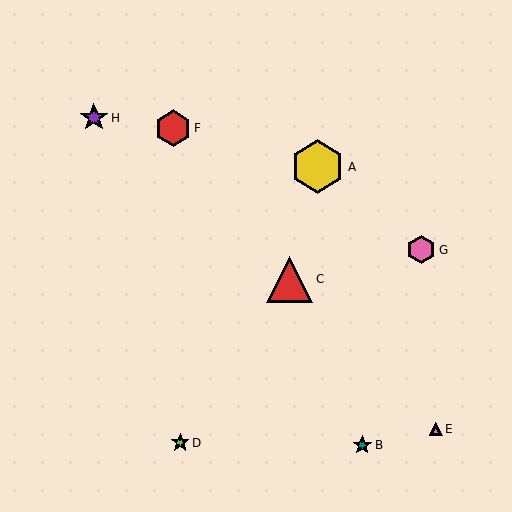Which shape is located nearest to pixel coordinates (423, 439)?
The pink triangle (labeled E) at (436, 429) is nearest to that location.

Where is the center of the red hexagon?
The center of the red hexagon is at (173, 128).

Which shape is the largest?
The yellow hexagon (labeled A) is the largest.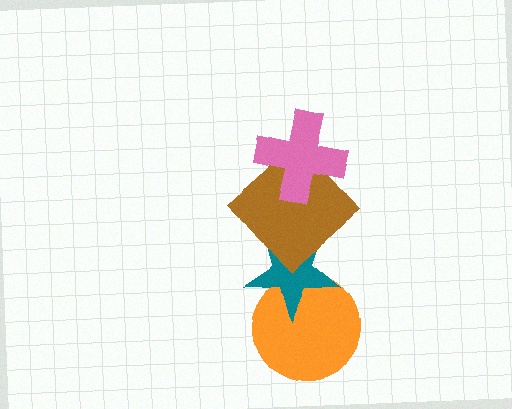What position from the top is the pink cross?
The pink cross is 1st from the top.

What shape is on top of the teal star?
The brown diamond is on top of the teal star.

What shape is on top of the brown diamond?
The pink cross is on top of the brown diamond.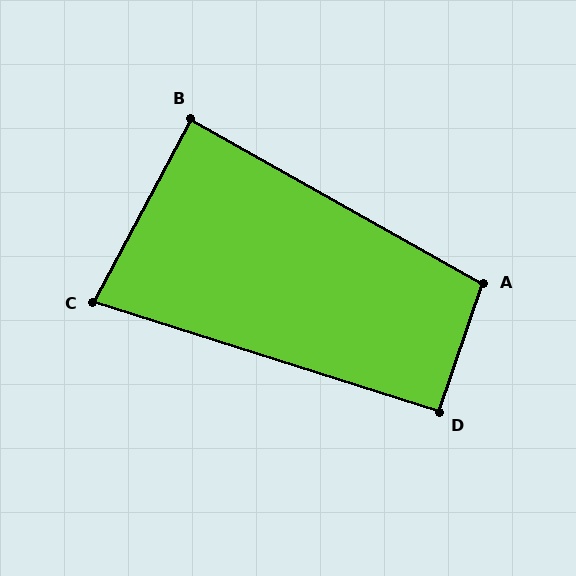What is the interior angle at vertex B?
Approximately 89 degrees (approximately right).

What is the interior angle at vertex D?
Approximately 91 degrees (approximately right).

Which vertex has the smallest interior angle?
C, at approximately 80 degrees.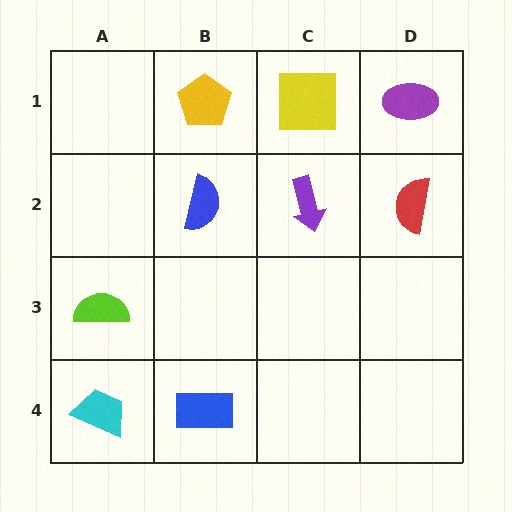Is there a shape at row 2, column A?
No, that cell is empty.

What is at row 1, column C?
A yellow square.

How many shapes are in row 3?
1 shape.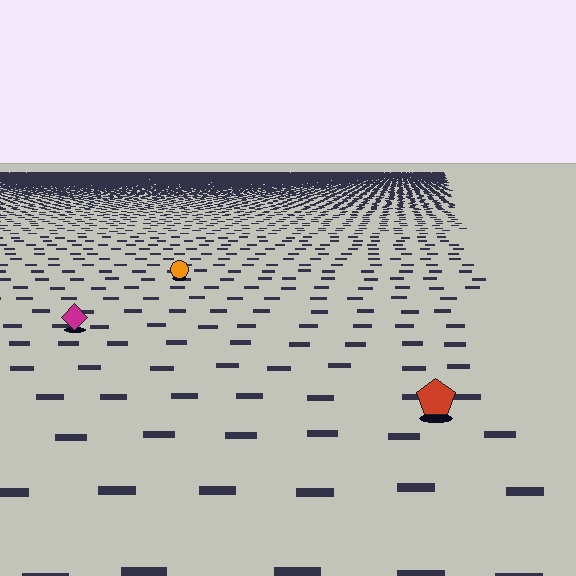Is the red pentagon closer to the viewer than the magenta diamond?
Yes. The red pentagon is closer — you can tell from the texture gradient: the ground texture is coarser near it.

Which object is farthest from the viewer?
The orange circle is farthest from the viewer. It appears smaller and the ground texture around it is denser.